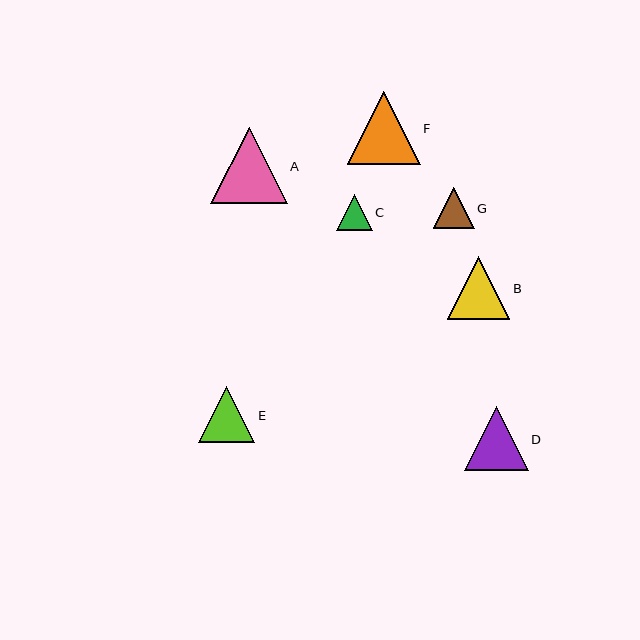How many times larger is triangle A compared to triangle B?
Triangle A is approximately 1.2 times the size of triangle B.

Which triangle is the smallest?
Triangle C is the smallest with a size of approximately 35 pixels.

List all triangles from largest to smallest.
From largest to smallest: A, F, D, B, E, G, C.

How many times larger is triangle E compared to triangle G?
Triangle E is approximately 1.4 times the size of triangle G.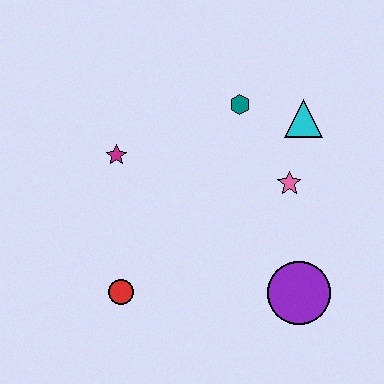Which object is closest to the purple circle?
The pink star is closest to the purple circle.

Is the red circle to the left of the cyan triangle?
Yes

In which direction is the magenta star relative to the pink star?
The magenta star is to the left of the pink star.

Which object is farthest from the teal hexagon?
The red circle is farthest from the teal hexagon.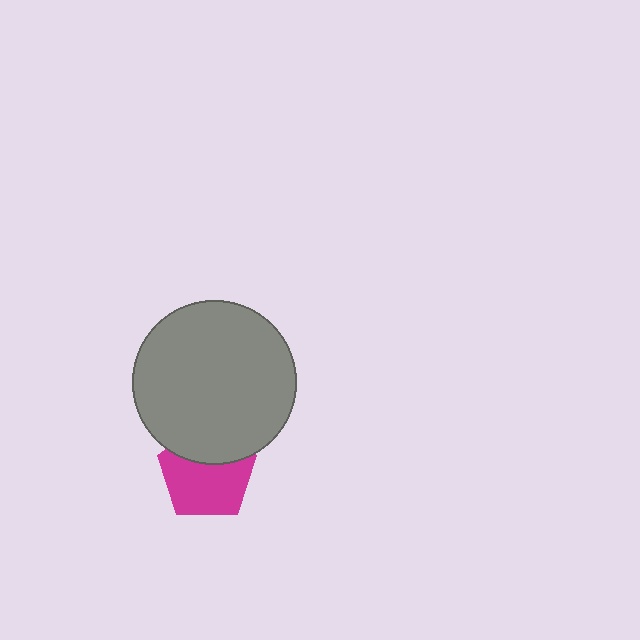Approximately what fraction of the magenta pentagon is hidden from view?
Roughly 34% of the magenta pentagon is hidden behind the gray circle.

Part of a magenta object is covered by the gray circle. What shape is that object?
It is a pentagon.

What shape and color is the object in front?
The object in front is a gray circle.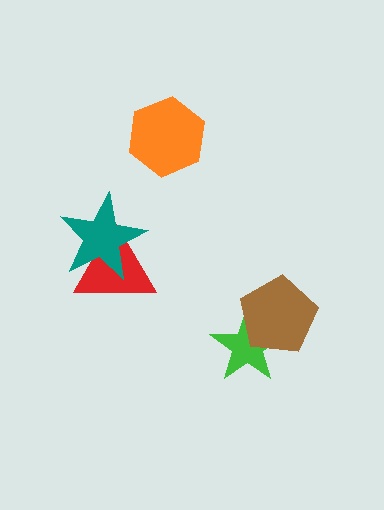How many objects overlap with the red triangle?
1 object overlaps with the red triangle.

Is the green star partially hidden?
Yes, it is partially covered by another shape.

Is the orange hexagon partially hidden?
No, no other shape covers it.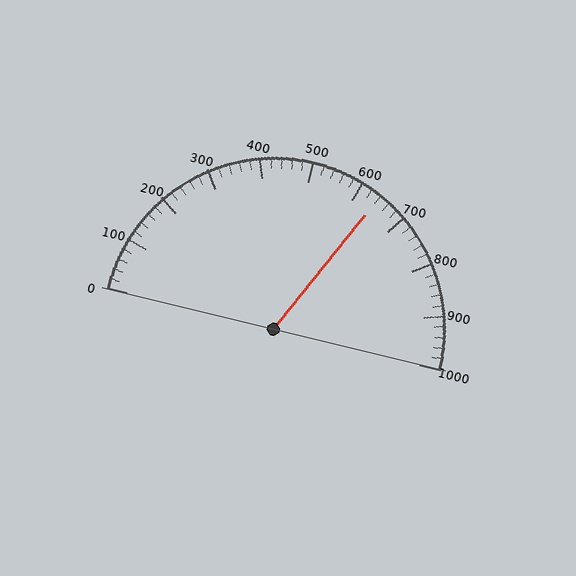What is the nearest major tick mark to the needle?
The nearest major tick mark is 600.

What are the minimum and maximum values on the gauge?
The gauge ranges from 0 to 1000.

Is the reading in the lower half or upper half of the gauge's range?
The reading is in the upper half of the range (0 to 1000).